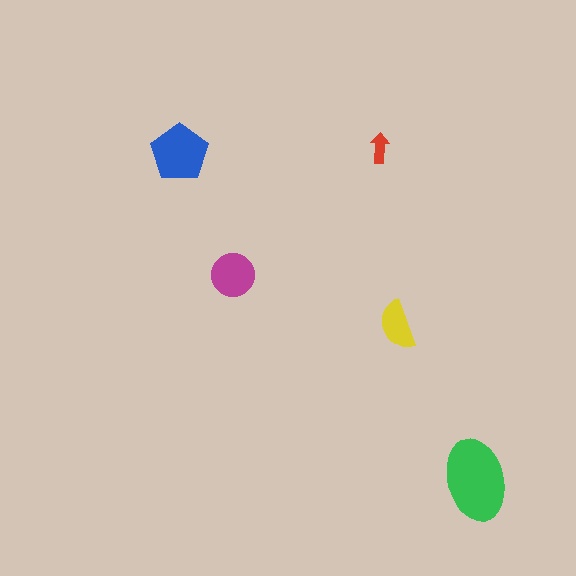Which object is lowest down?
The green ellipse is bottommost.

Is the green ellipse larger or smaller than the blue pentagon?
Larger.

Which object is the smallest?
The red arrow.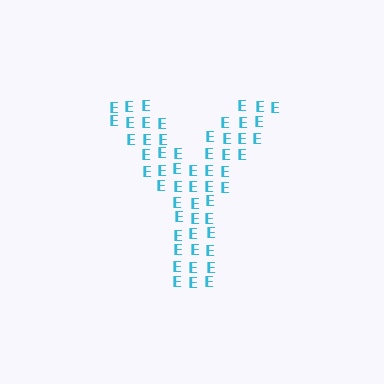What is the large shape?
The large shape is the letter Y.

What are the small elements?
The small elements are letter E's.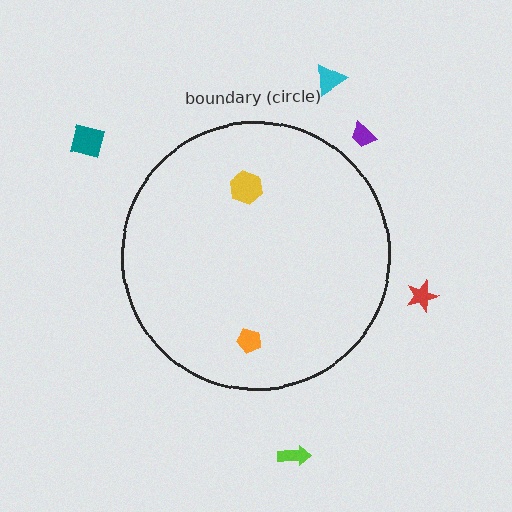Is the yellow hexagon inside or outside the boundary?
Inside.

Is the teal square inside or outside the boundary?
Outside.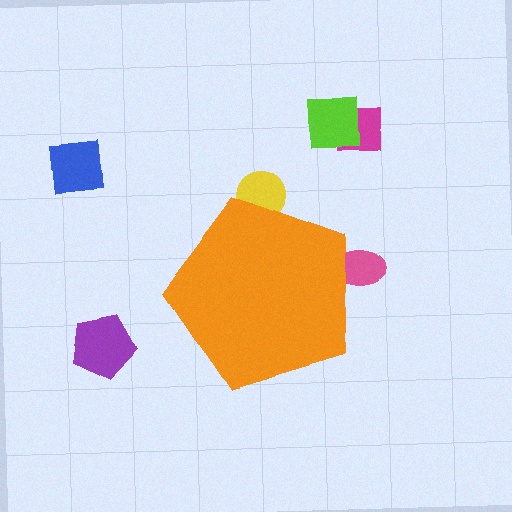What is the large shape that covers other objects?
An orange pentagon.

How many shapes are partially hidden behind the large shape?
2 shapes are partially hidden.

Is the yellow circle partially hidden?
Yes, the yellow circle is partially hidden behind the orange pentagon.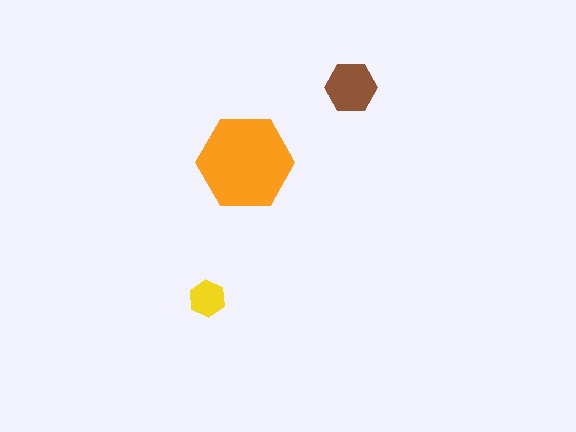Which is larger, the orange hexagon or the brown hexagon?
The orange one.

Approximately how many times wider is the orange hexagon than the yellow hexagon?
About 2.5 times wider.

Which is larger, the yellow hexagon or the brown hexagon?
The brown one.